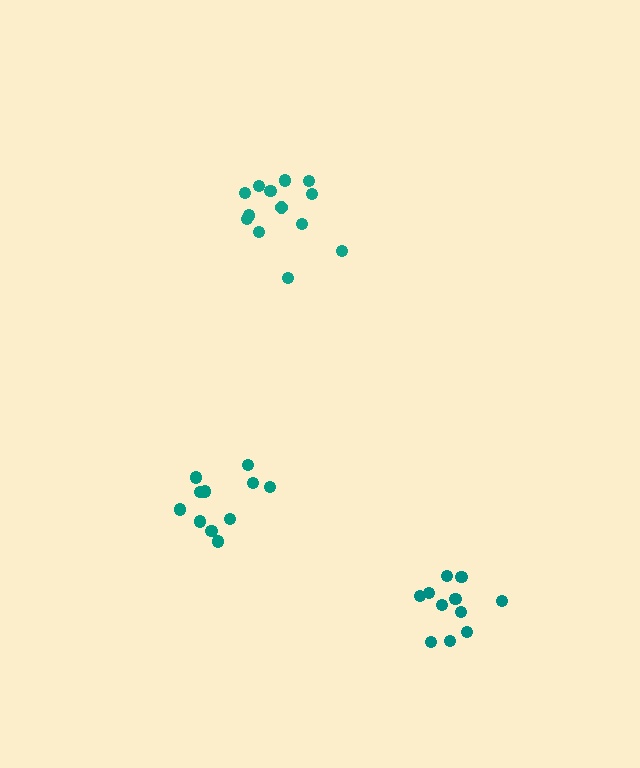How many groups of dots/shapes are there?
There are 3 groups.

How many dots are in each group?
Group 1: 11 dots, Group 2: 11 dots, Group 3: 13 dots (35 total).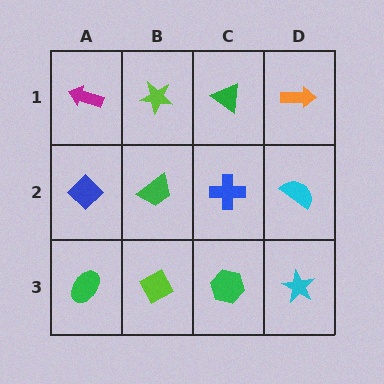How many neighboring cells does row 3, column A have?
2.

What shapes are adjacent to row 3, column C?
A blue cross (row 2, column C), a lime diamond (row 3, column B), a cyan star (row 3, column D).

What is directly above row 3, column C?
A blue cross.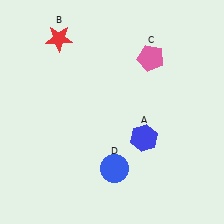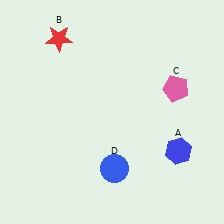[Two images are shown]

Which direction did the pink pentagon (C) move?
The pink pentagon (C) moved down.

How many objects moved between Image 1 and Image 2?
2 objects moved between the two images.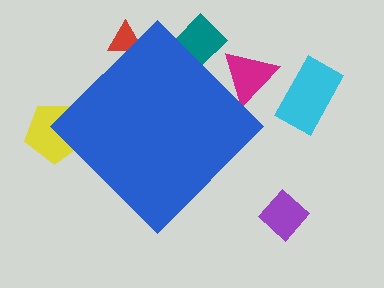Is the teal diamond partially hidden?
Yes, the teal diamond is partially hidden behind the blue diamond.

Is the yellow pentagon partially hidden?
Yes, the yellow pentagon is partially hidden behind the blue diamond.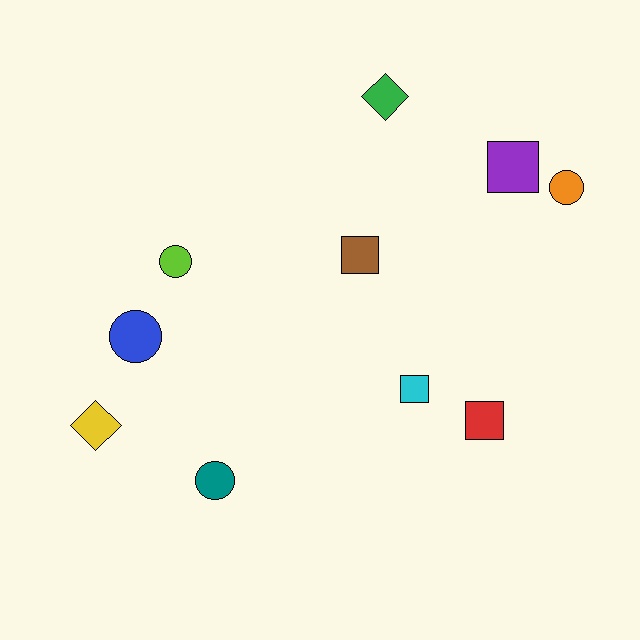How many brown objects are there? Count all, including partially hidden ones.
There is 1 brown object.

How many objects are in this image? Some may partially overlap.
There are 10 objects.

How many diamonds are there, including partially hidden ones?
There are 2 diamonds.